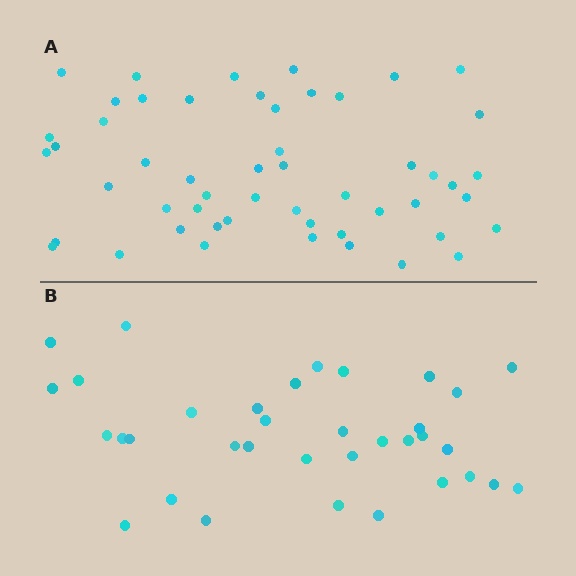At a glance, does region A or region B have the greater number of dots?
Region A (the top region) has more dots.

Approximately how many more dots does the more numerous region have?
Region A has approximately 15 more dots than region B.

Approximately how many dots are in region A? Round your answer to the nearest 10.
About 50 dots. (The exact count is 52, which rounds to 50.)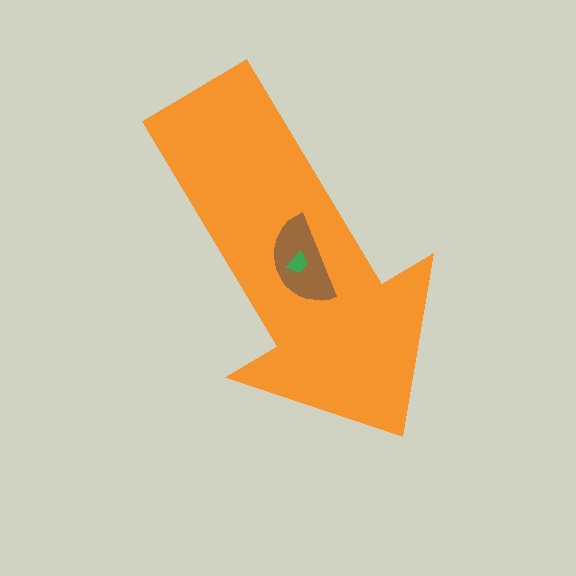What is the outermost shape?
The orange arrow.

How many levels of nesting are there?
3.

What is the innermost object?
The green trapezoid.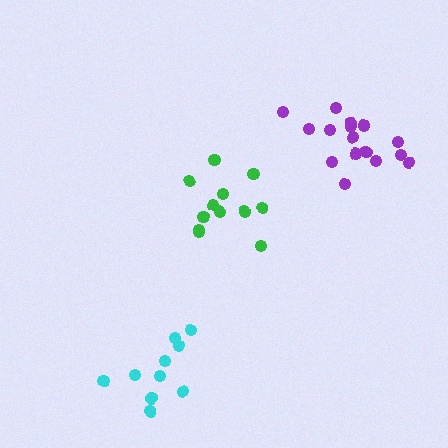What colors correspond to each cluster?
The clusters are colored: cyan, green, purple.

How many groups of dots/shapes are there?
There are 3 groups.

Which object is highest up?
The purple cluster is topmost.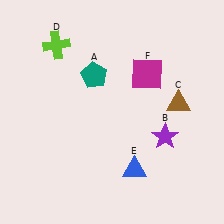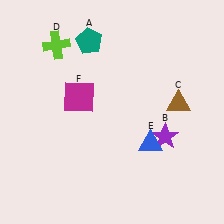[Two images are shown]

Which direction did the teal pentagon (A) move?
The teal pentagon (A) moved up.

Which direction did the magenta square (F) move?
The magenta square (F) moved left.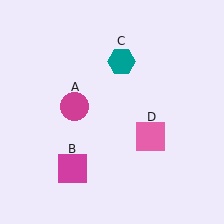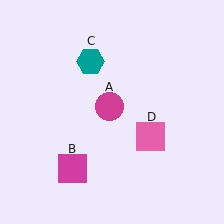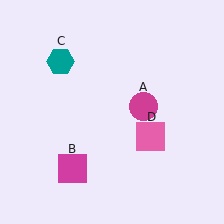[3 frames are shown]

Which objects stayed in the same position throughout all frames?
Magenta square (object B) and pink square (object D) remained stationary.